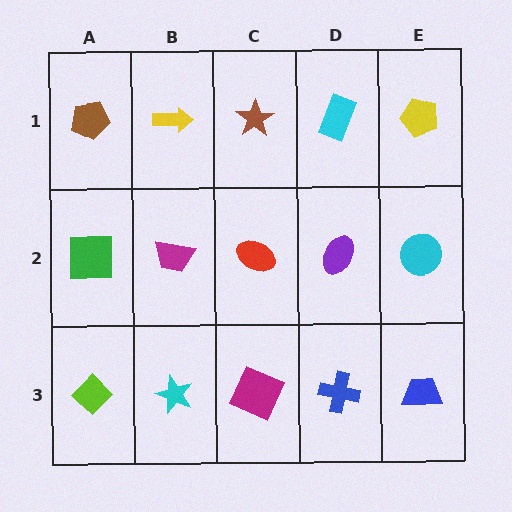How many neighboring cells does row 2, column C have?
4.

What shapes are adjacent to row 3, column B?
A magenta trapezoid (row 2, column B), a lime diamond (row 3, column A), a magenta square (row 3, column C).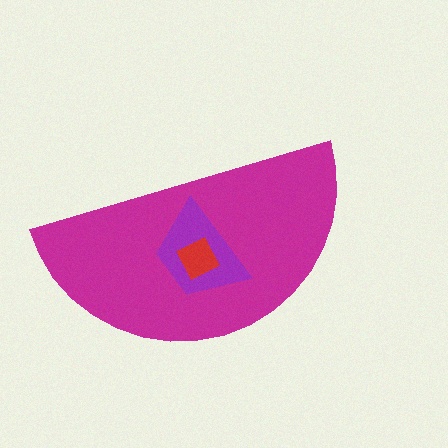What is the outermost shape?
The magenta semicircle.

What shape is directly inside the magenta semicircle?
The purple trapezoid.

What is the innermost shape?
The red diamond.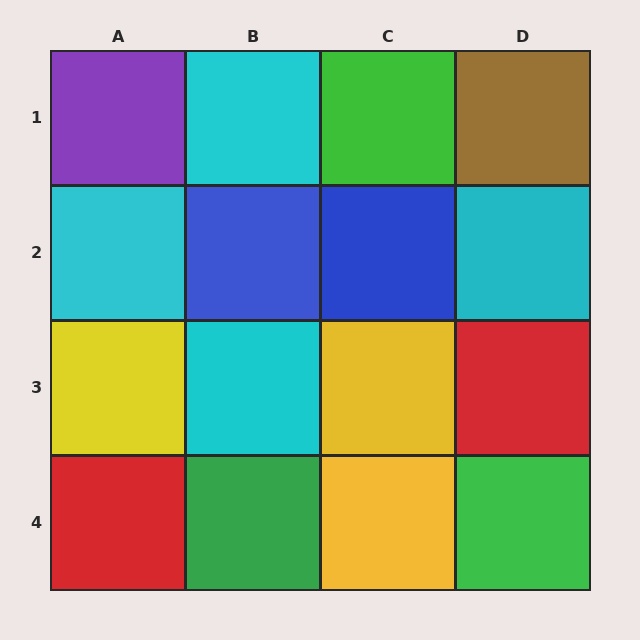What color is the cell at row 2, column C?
Blue.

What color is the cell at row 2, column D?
Cyan.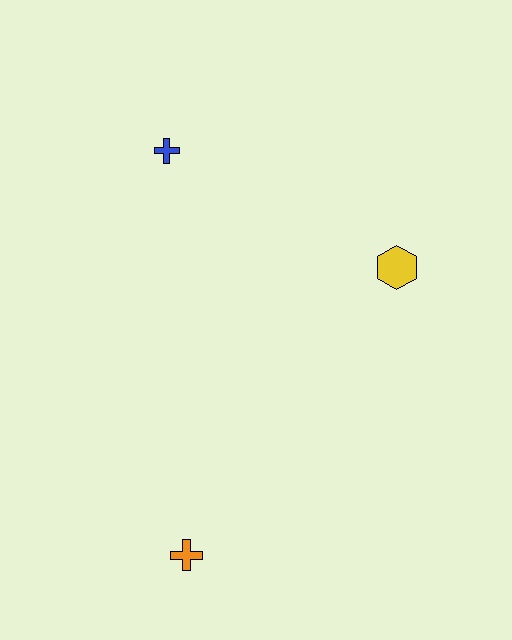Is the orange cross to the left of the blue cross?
No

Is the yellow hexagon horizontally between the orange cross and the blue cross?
No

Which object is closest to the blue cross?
The yellow hexagon is closest to the blue cross.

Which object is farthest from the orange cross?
The blue cross is farthest from the orange cross.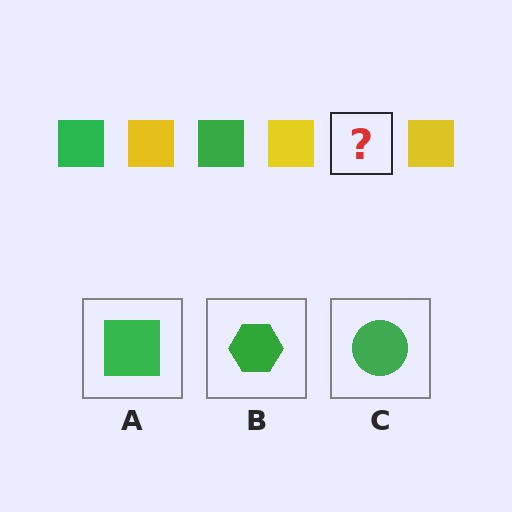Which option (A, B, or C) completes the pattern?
A.